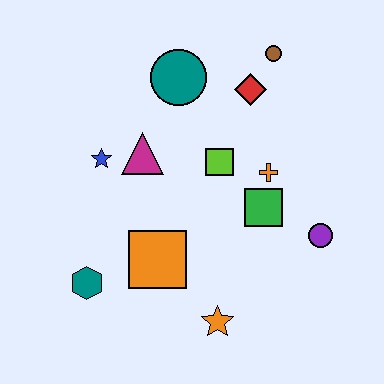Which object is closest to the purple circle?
The green square is closest to the purple circle.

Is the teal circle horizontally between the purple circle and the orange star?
No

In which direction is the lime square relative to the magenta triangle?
The lime square is to the right of the magenta triangle.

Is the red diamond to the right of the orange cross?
No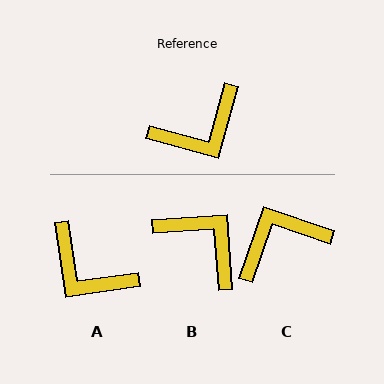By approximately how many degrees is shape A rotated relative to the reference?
Approximately 67 degrees clockwise.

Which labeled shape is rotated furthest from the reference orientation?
C, about 177 degrees away.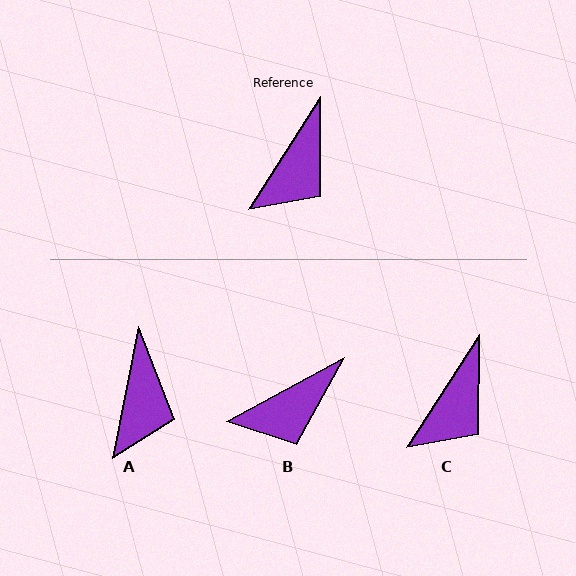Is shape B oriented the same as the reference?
No, it is off by about 29 degrees.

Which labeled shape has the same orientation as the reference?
C.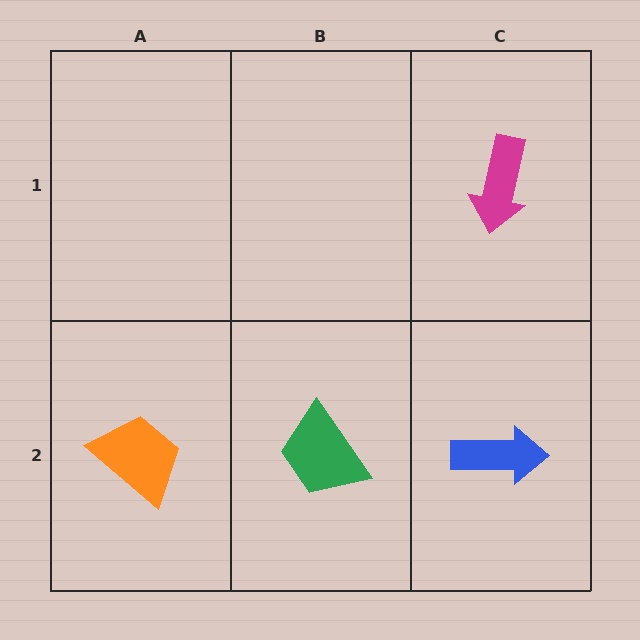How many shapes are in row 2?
3 shapes.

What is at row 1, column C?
A magenta arrow.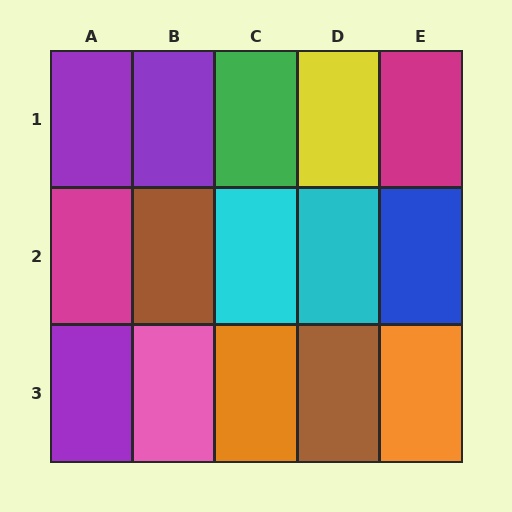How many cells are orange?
2 cells are orange.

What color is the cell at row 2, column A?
Magenta.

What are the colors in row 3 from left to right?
Purple, pink, orange, brown, orange.